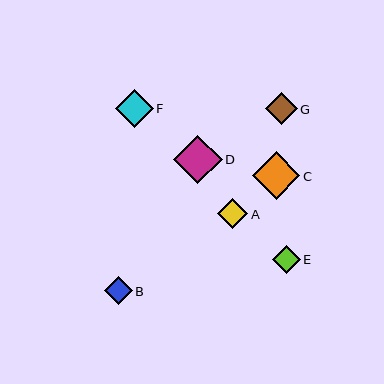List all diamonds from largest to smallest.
From largest to smallest: D, C, F, G, A, E, B.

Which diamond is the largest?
Diamond D is the largest with a size of approximately 48 pixels.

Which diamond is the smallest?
Diamond B is the smallest with a size of approximately 28 pixels.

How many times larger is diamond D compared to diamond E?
Diamond D is approximately 1.7 times the size of diamond E.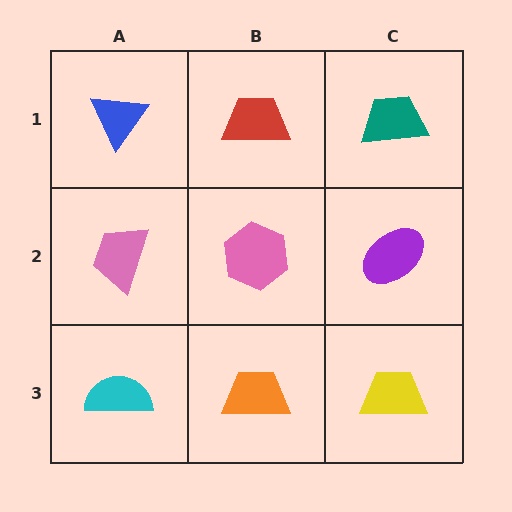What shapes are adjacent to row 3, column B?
A pink hexagon (row 2, column B), a cyan semicircle (row 3, column A), a yellow trapezoid (row 3, column C).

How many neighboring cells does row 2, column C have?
3.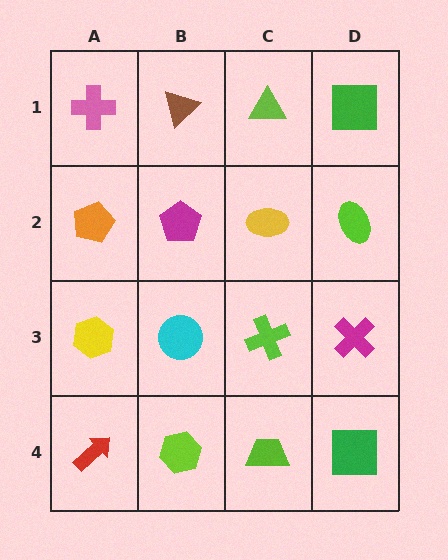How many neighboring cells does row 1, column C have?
3.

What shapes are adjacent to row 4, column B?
A cyan circle (row 3, column B), a red arrow (row 4, column A), a lime trapezoid (row 4, column C).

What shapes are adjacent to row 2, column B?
A brown triangle (row 1, column B), a cyan circle (row 3, column B), an orange pentagon (row 2, column A), a yellow ellipse (row 2, column C).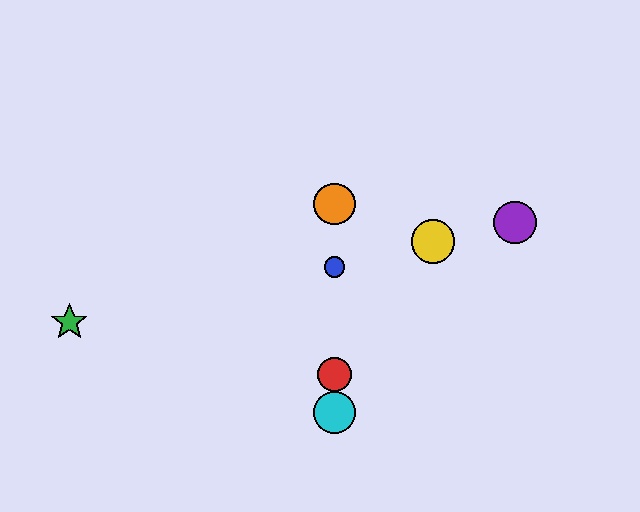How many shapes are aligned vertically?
4 shapes (the red circle, the blue circle, the orange circle, the cyan circle) are aligned vertically.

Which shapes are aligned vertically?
The red circle, the blue circle, the orange circle, the cyan circle are aligned vertically.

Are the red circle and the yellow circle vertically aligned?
No, the red circle is at x≈334 and the yellow circle is at x≈433.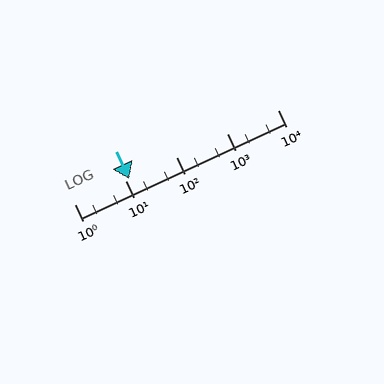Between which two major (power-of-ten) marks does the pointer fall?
The pointer is between 10 and 100.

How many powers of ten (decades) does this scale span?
The scale spans 4 decades, from 1 to 10000.